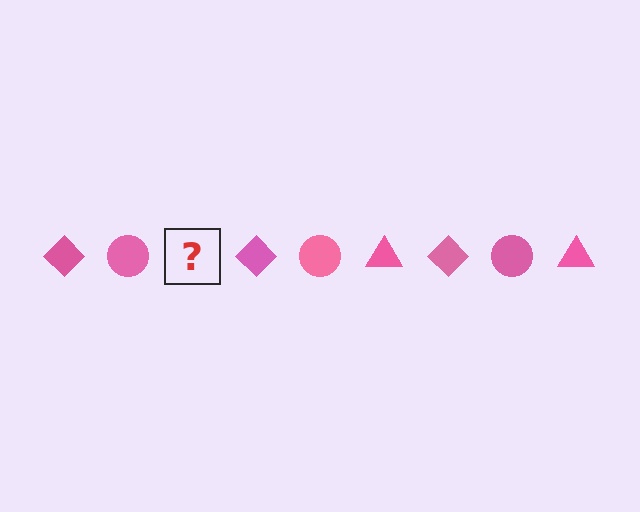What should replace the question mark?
The question mark should be replaced with a pink triangle.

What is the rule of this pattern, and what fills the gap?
The rule is that the pattern cycles through diamond, circle, triangle shapes in pink. The gap should be filled with a pink triangle.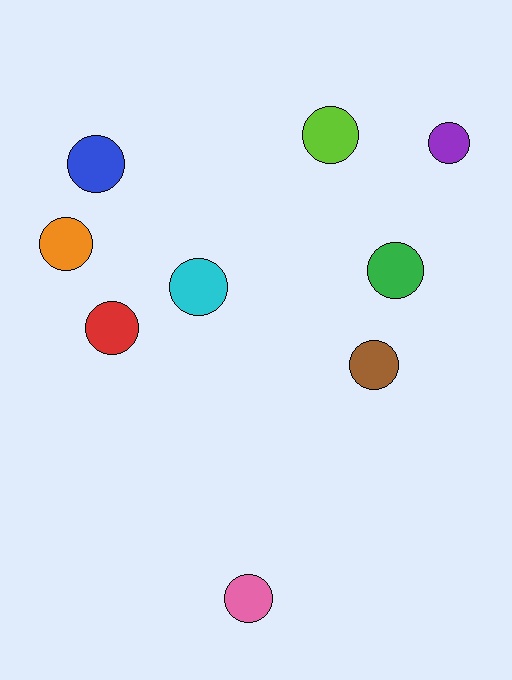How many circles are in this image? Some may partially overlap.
There are 9 circles.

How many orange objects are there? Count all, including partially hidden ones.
There is 1 orange object.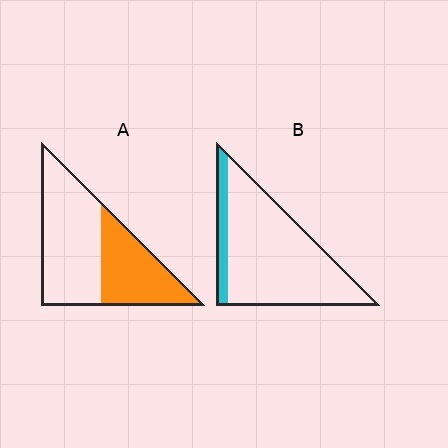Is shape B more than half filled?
No.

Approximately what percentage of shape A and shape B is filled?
A is approximately 40% and B is approximately 15%.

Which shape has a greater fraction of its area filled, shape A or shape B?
Shape A.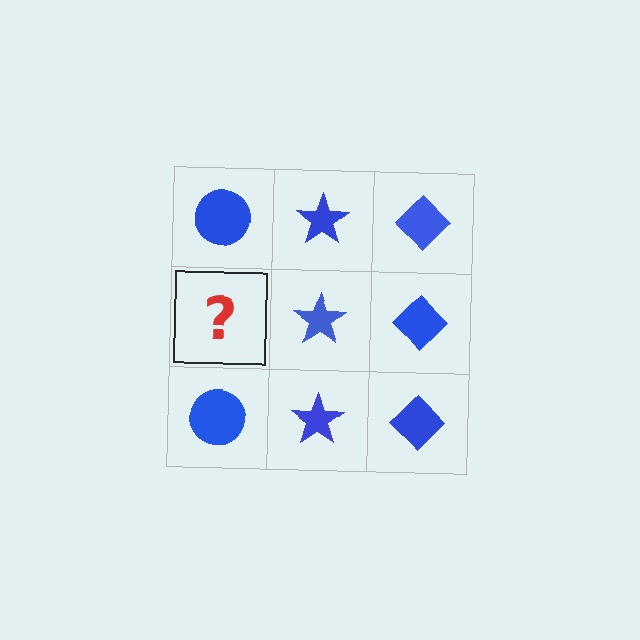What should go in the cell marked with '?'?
The missing cell should contain a blue circle.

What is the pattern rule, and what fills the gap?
The rule is that each column has a consistent shape. The gap should be filled with a blue circle.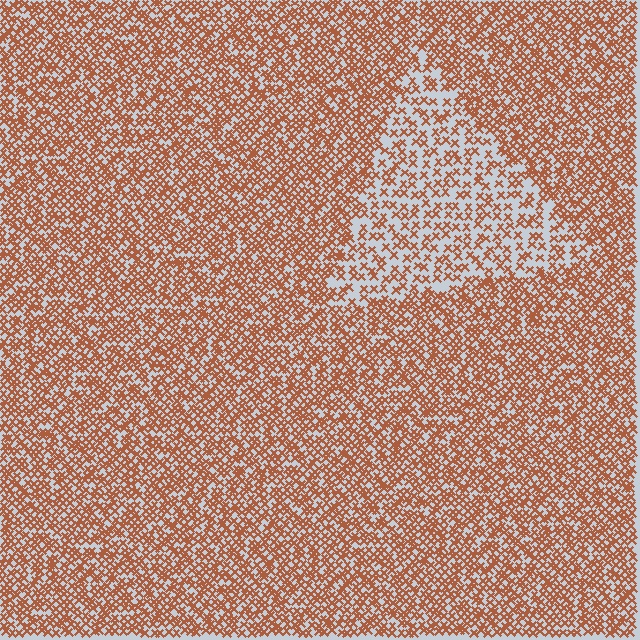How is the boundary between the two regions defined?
The boundary is defined by a change in element density (approximately 2.0x ratio). All elements are the same color, size, and shape.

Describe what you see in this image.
The image contains small brown elements arranged at two different densities. A triangle-shaped region is visible where the elements are less densely packed than the surrounding area.